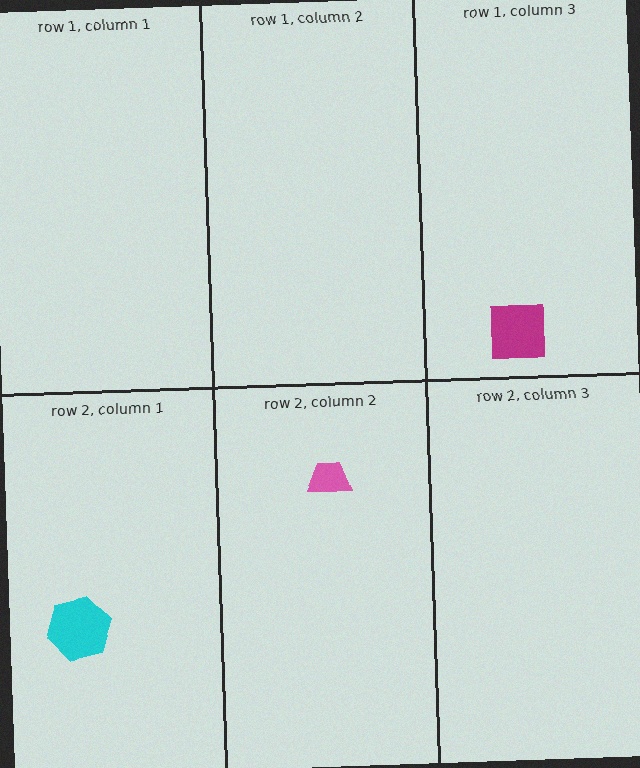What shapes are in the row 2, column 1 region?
The cyan hexagon.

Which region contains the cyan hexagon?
The row 2, column 1 region.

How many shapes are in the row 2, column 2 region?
1.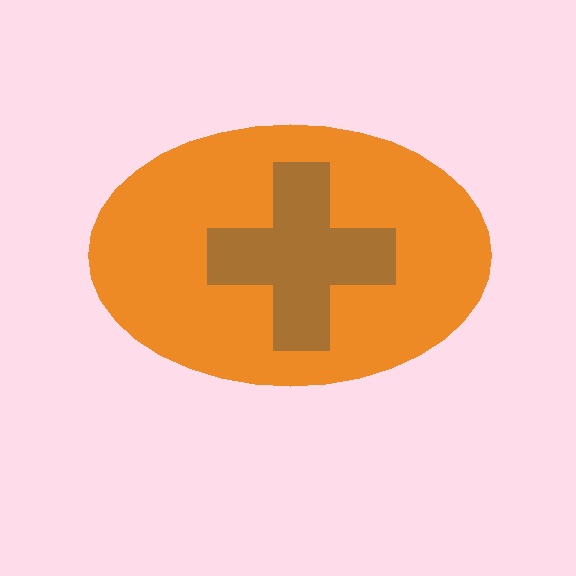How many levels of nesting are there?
2.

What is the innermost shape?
The brown cross.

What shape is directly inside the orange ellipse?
The brown cross.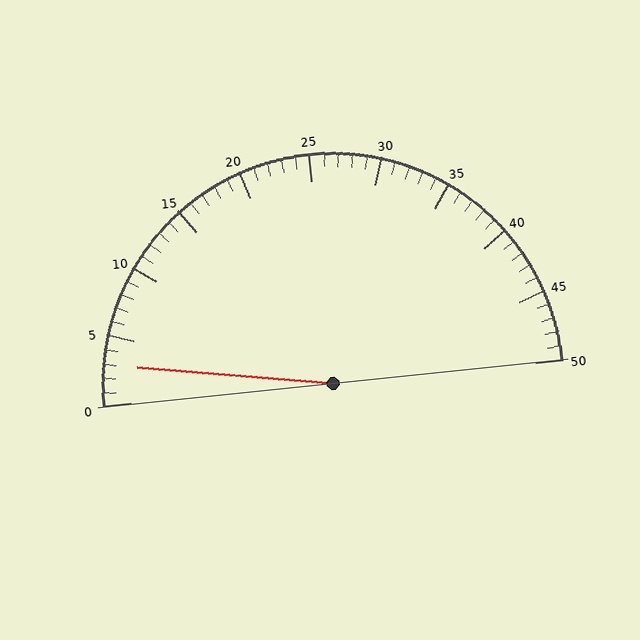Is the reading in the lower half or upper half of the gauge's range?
The reading is in the lower half of the range (0 to 50).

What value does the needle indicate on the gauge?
The needle indicates approximately 3.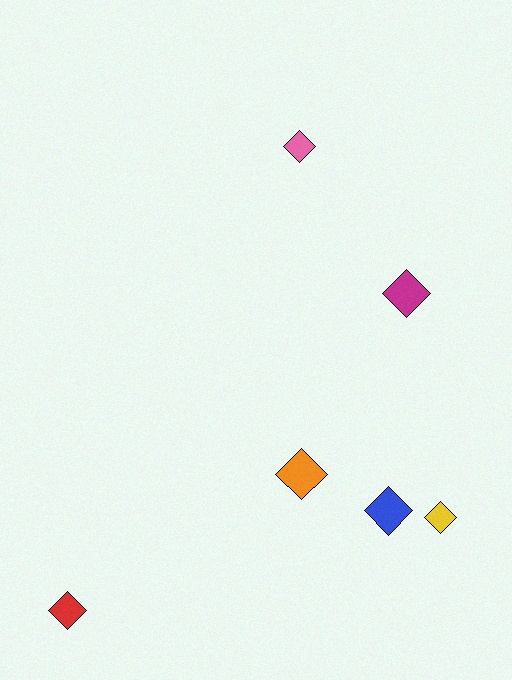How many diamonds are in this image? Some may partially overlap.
There are 6 diamonds.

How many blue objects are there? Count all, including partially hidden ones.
There is 1 blue object.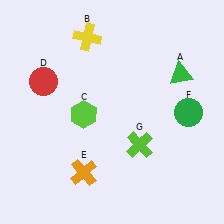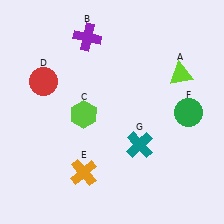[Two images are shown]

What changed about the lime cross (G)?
In Image 1, G is lime. In Image 2, it changed to teal.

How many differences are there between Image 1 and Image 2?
There are 3 differences between the two images.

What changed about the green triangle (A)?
In Image 1, A is green. In Image 2, it changed to lime.